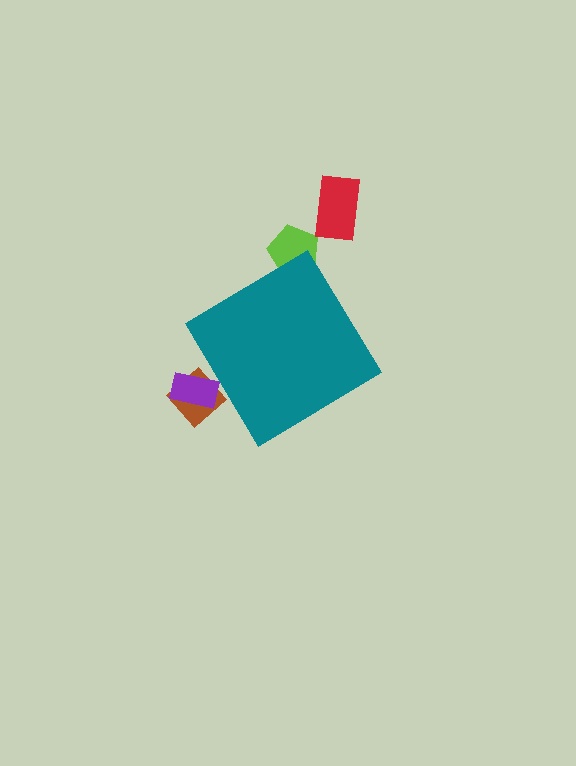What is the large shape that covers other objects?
A teal diamond.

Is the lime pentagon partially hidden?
Yes, the lime pentagon is partially hidden behind the teal diamond.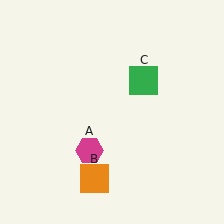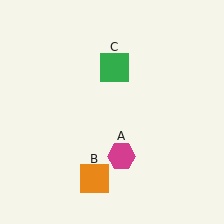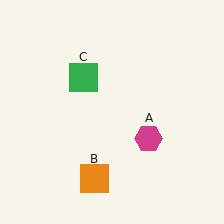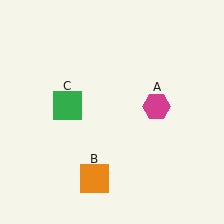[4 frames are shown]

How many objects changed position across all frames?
2 objects changed position: magenta hexagon (object A), green square (object C).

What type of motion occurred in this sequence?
The magenta hexagon (object A), green square (object C) rotated counterclockwise around the center of the scene.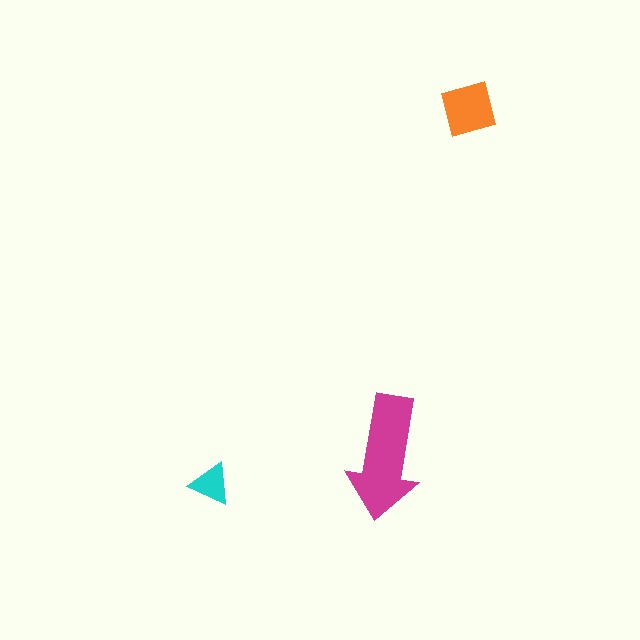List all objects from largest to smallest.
The magenta arrow, the orange square, the cyan triangle.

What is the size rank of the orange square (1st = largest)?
2nd.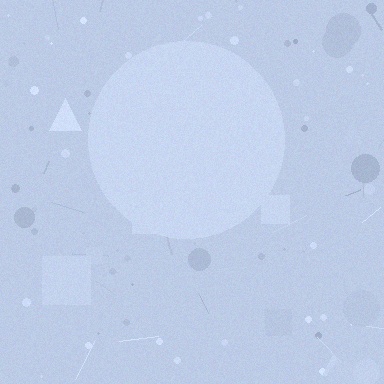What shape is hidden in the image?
A circle is hidden in the image.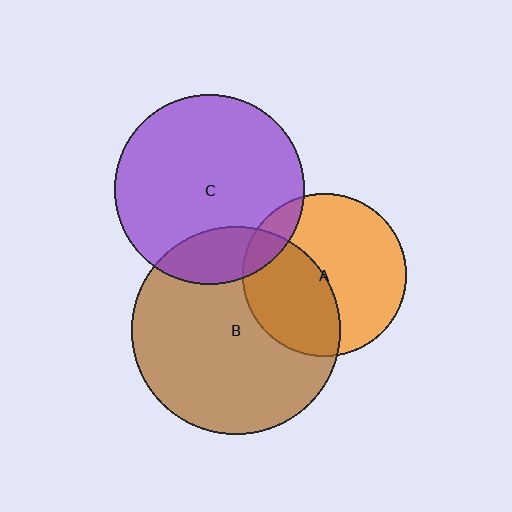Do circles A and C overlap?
Yes.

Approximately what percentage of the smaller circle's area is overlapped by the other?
Approximately 10%.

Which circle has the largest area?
Circle B (brown).